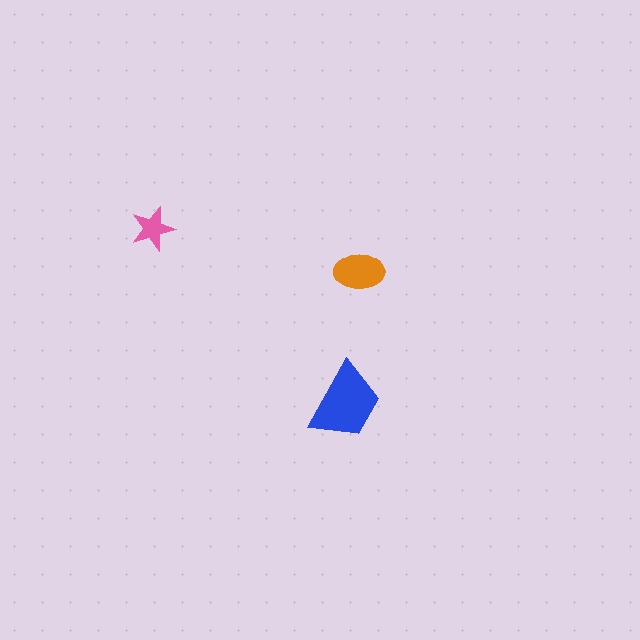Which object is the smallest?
The pink star.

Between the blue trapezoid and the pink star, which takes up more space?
The blue trapezoid.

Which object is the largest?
The blue trapezoid.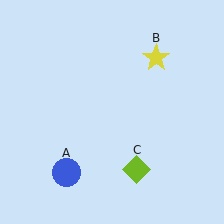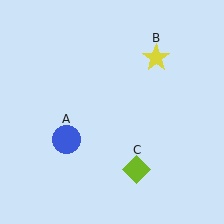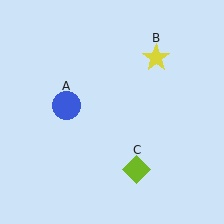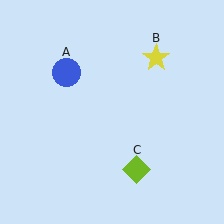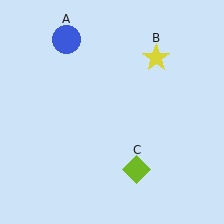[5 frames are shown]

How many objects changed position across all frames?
1 object changed position: blue circle (object A).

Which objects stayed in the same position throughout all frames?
Yellow star (object B) and lime diamond (object C) remained stationary.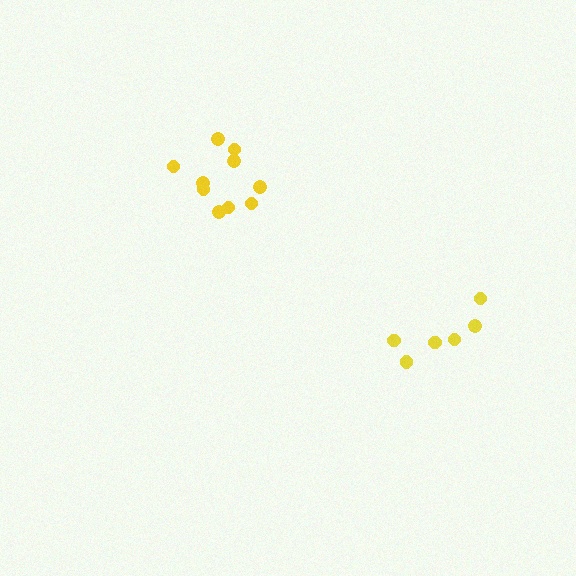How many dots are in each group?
Group 1: 6 dots, Group 2: 10 dots (16 total).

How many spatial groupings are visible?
There are 2 spatial groupings.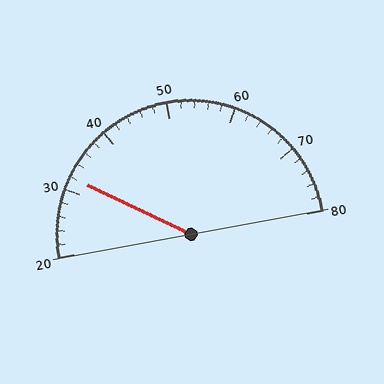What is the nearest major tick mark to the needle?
The nearest major tick mark is 30.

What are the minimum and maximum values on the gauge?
The gauge ranges from 20 to 80.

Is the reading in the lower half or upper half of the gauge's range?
The reading is in the lower half of the range (20 to 80).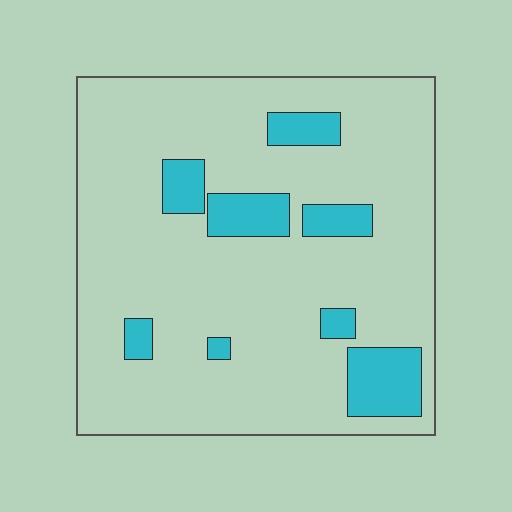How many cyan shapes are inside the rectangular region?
8.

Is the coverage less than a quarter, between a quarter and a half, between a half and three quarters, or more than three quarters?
Less than a quarter.